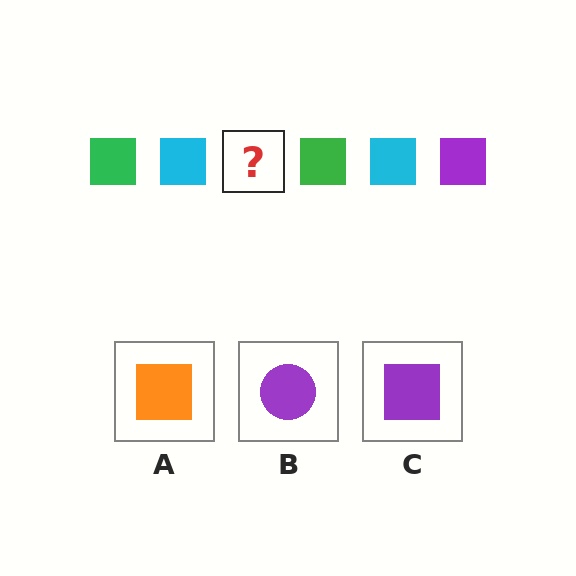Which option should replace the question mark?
Option C.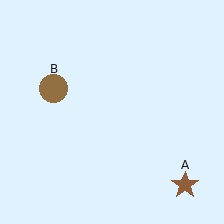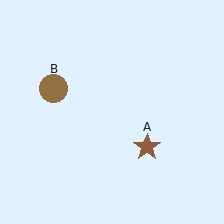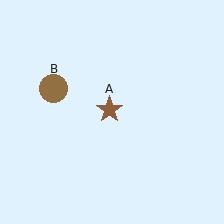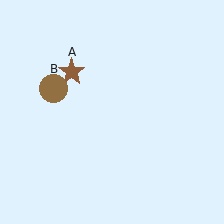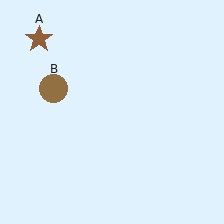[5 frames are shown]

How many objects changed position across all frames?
1 object changed position: brown star (object A).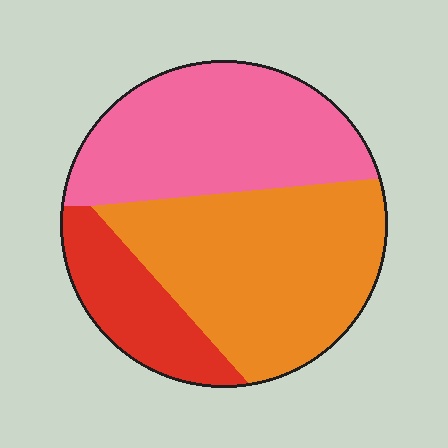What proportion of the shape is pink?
Pink covers 38% of the shape.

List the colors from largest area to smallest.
From largest to smallest: orange, pink, red.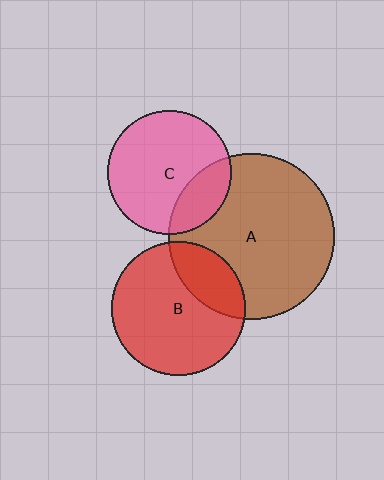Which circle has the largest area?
Circle A (brown).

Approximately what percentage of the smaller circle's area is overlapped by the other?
Approximately 25%.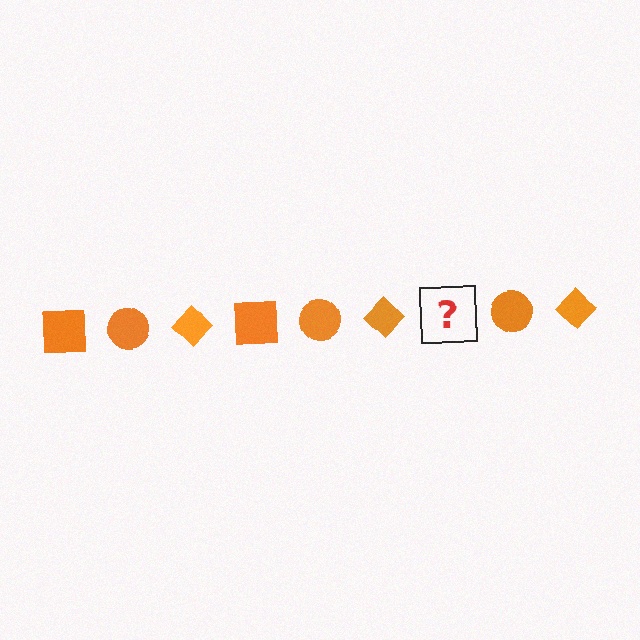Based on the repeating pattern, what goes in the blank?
The blank should be an orange square.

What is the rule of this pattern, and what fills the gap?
The rule is that the pattern cycles through square, circle, diamond shapes in orange. The gap should be filled with an orange square.